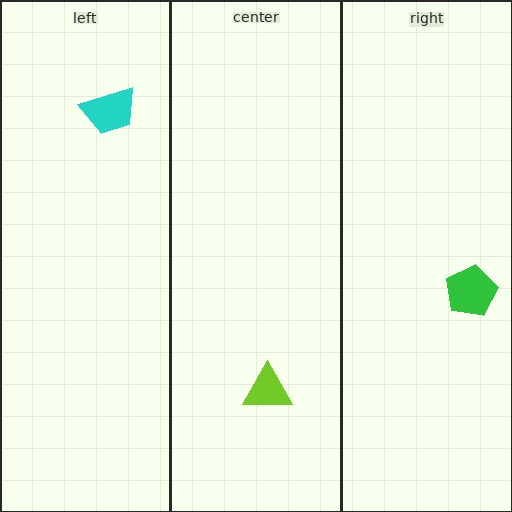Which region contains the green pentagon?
The right region.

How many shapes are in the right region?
1.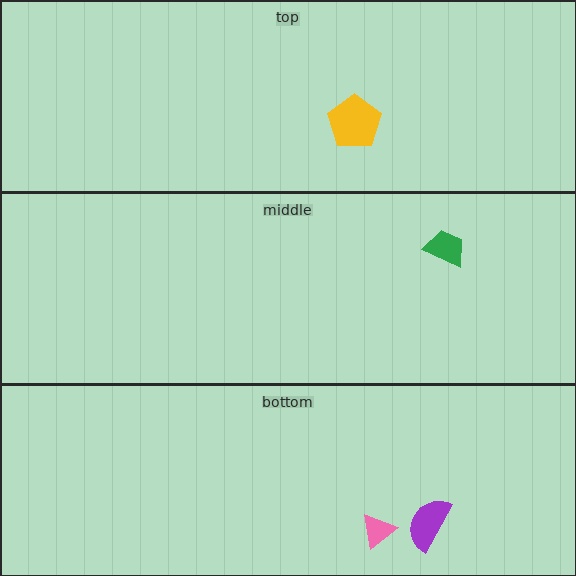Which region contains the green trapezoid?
The middle region.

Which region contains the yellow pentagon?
The top region.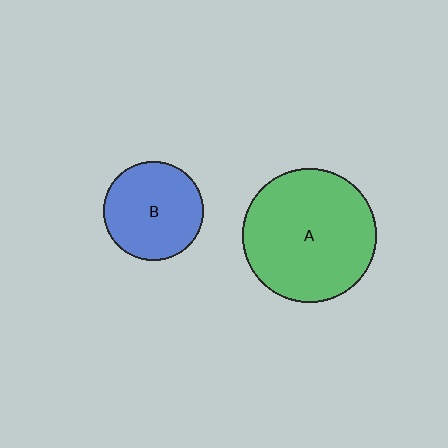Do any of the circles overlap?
No, none of the circles overlap.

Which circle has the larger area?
Circle A (green).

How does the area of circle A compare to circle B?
Approximately 1.8 times.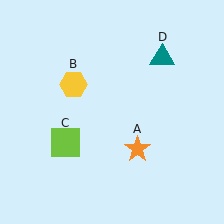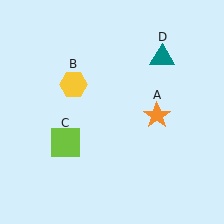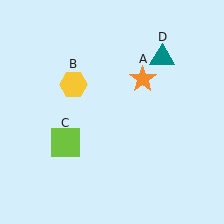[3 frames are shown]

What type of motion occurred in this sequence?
The orange star (object A) rotated counterclockwise around the center of the scene.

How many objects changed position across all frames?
1 object changed position: orange star (object A).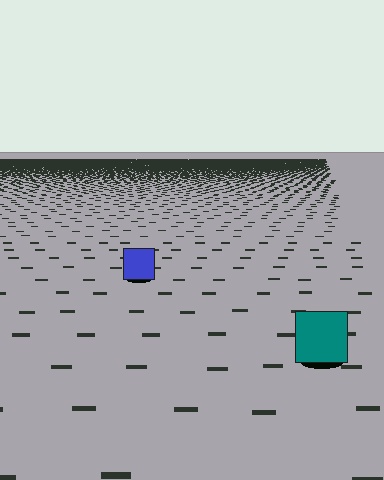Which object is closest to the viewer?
The teal square is closest. The texture marks near it are larger and more spread out.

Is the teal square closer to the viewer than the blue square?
Yes. The teal square is closer — you can tell from the texture gradient: the ground texture is coarser near it.